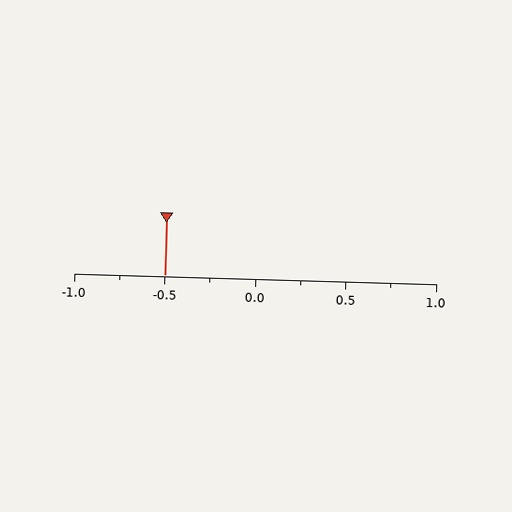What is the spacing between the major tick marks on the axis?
The major ticks are spaced 0.5 apart.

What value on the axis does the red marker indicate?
The marker indicates approximately -0.5.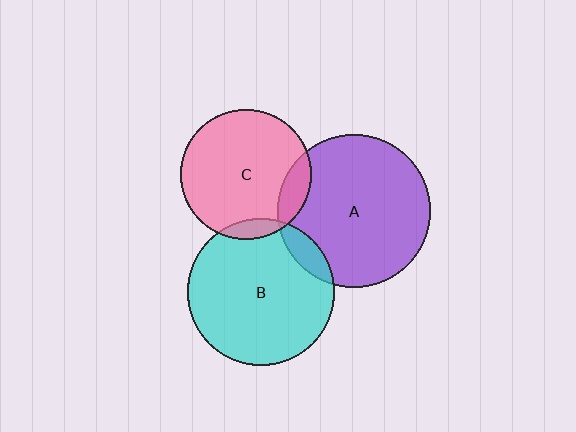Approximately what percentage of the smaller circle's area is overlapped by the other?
Approximately 10%.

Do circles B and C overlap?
Yes.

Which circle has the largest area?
Circle A (purple).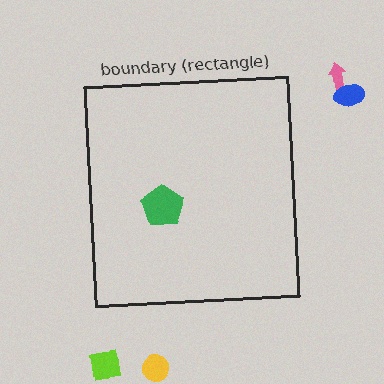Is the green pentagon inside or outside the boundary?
Inside.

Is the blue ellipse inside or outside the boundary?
Outside.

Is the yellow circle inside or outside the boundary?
Outside.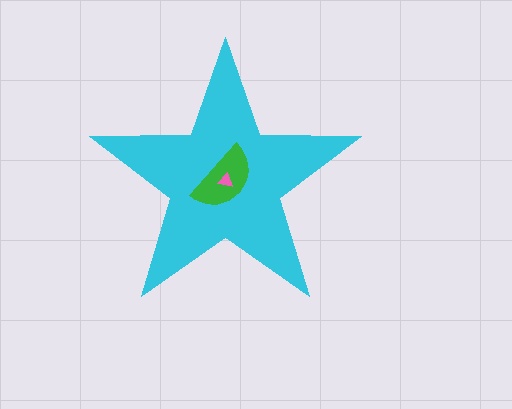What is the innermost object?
The pink triangle.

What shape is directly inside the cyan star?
The green semicircle.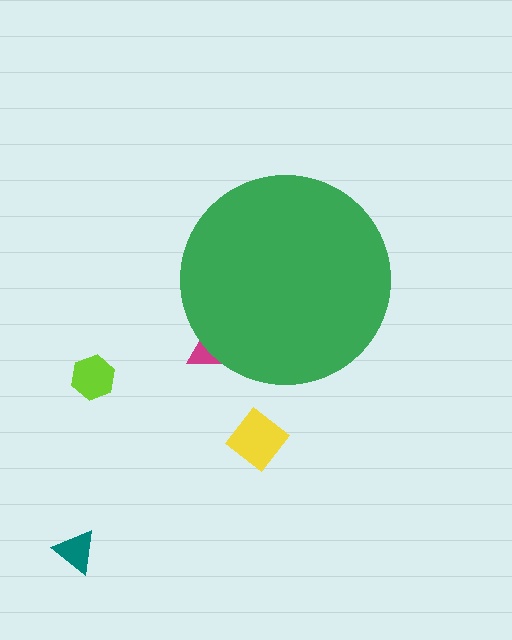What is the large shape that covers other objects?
A green circle.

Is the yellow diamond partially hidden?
No, the yellow diamond is fully visible.